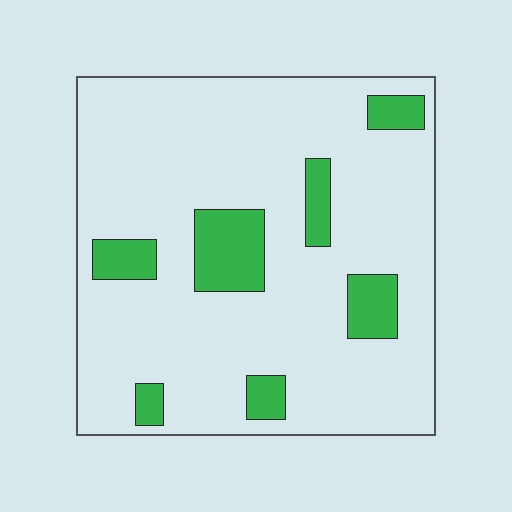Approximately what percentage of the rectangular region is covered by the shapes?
Approximately 15%.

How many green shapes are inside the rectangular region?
7.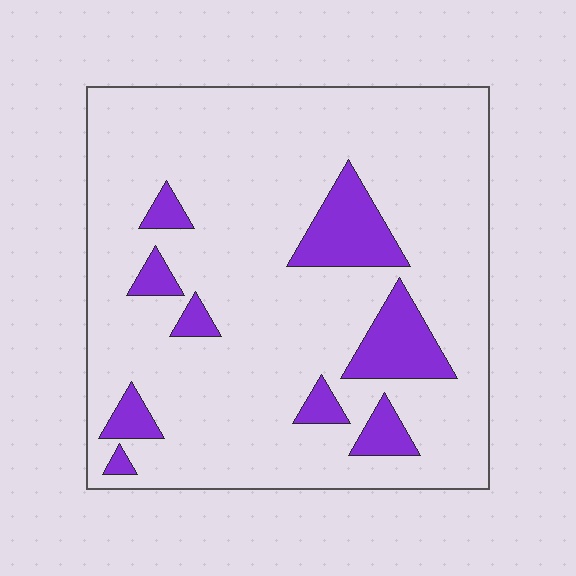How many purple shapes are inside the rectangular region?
9.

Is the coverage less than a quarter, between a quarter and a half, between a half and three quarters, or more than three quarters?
Less than a quarter.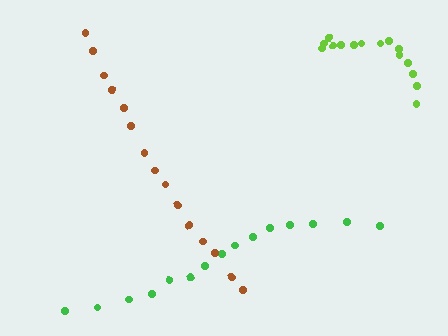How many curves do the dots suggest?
There are 3 distinct paths.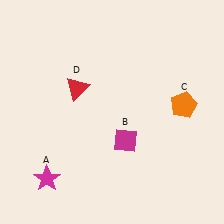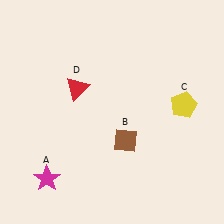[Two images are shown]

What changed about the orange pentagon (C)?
In Image 1, C is orange. In Image 2, it changed to yellow.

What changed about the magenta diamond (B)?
In Image 1, B is magenta. In Image 2, it changed to brown.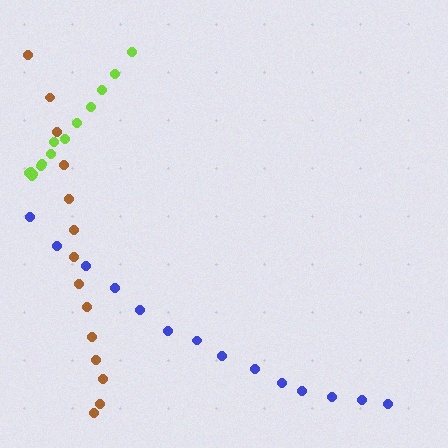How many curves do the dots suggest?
There are 3 distinct paths.